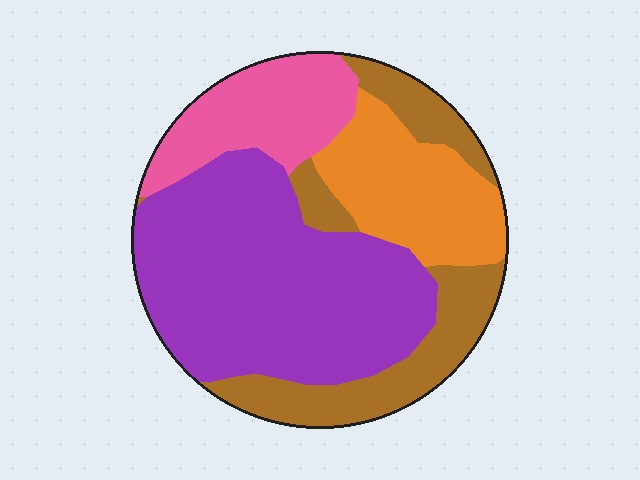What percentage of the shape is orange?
Orange covers 18% of the shape.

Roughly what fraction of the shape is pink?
Pink takes up about one sixth (1/6) of the shape.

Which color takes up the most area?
Purple, at roughly 45%.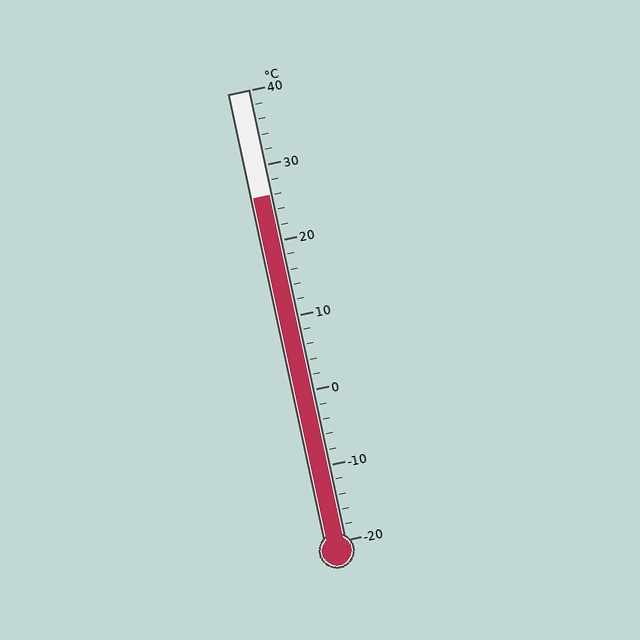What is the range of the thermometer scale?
The thermometer scale ranges from -20°C to 40°C.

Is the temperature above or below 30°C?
The temperature is below 30°C.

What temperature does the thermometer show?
The thermometer shows approximately 26°C.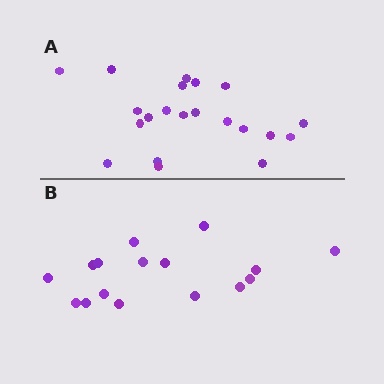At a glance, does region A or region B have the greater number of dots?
Region A (the top region) has more dots.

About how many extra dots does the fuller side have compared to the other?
Region A has about 5 more dots than region B.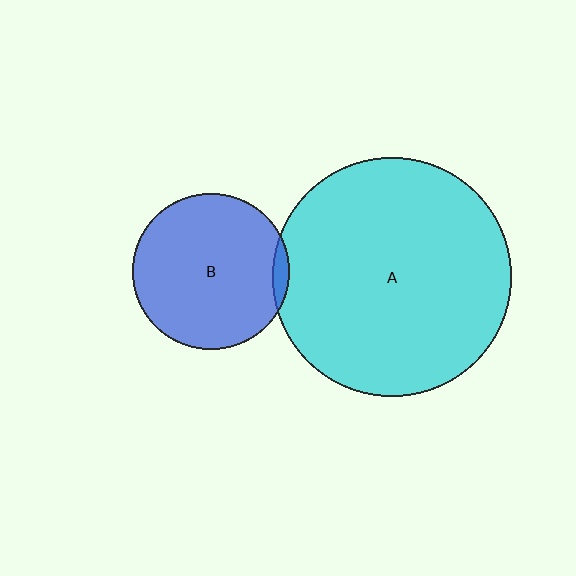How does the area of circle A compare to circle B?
Approximately 2.3 times.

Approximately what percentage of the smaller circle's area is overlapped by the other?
Approximately 5%.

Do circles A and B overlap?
Yes.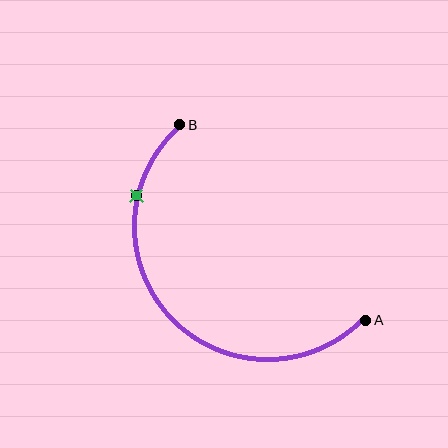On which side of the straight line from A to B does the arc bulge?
The arc bulges below and to the left of the straight line connecting A and B.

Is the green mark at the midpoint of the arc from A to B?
No. The green mark lies on the arc but is closer to endpoint B. The arc midpoint would be at the point on the curve equidistant along the arc from both A and B.